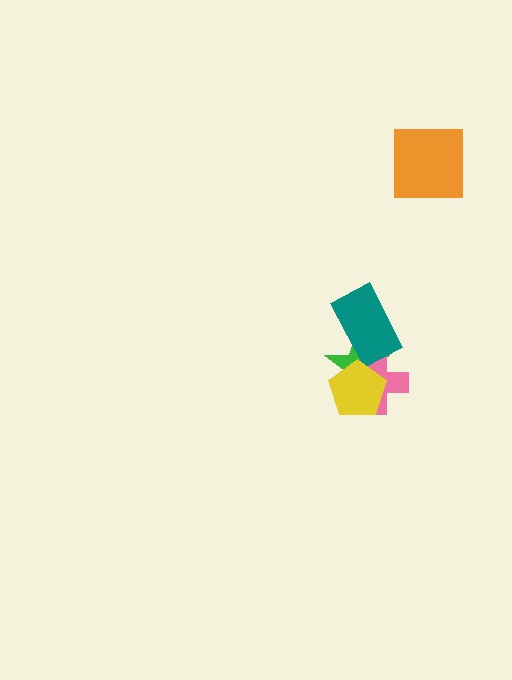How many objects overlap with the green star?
3 objects overlap with the green star.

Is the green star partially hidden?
Yes, it is partially covered by another shape.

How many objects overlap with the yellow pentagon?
2 objects overlap with the yellow pentagon.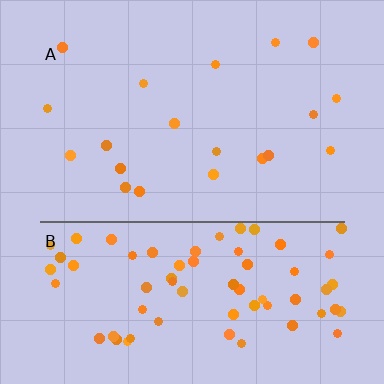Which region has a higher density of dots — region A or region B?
B (the bottom).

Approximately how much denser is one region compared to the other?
Approximately 3.9× — region B over region A.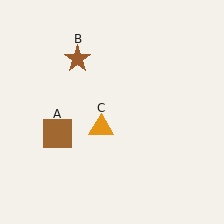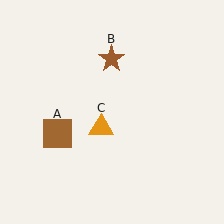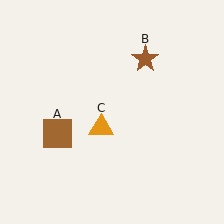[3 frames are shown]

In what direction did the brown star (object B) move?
The brown star (object B) moved right.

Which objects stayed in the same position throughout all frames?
Brown square (object A) and orange triangle (object C) remained stationary.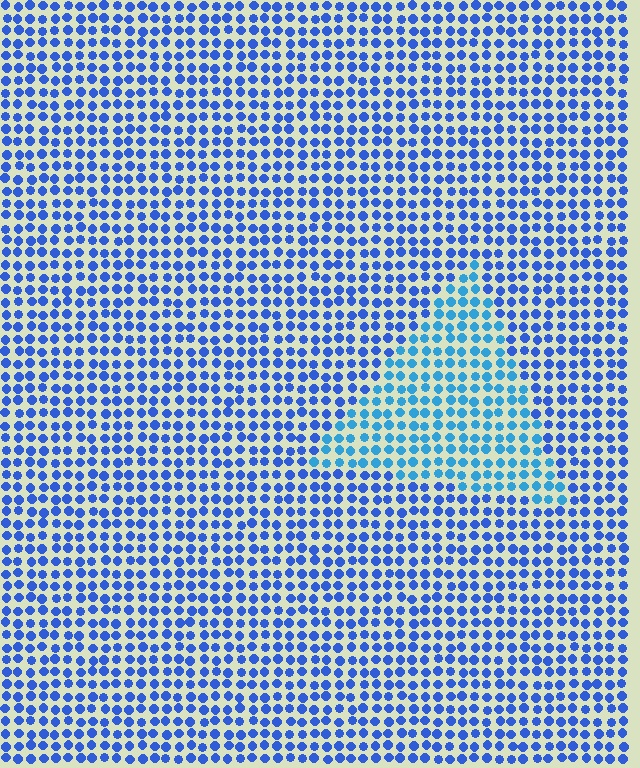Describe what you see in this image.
The image is filled with small blue elements in a uniform arrangement. A triangle-shaped region is visible where the elements are tinted to a slightly different hue, forming a subtle color boundary.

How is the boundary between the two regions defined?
The boundary is defined purely by a slight shift in hue (about 25 degrees). Spacing, size, and orientation are identical on both sides.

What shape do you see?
I see a triangle.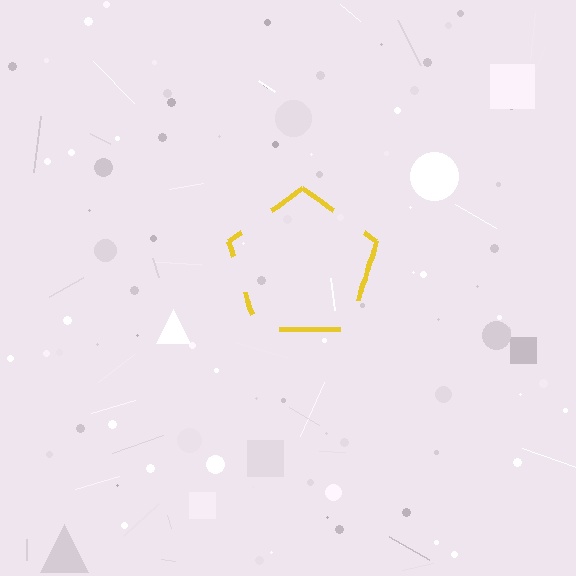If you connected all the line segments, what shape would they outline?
They would outline a pentagon.